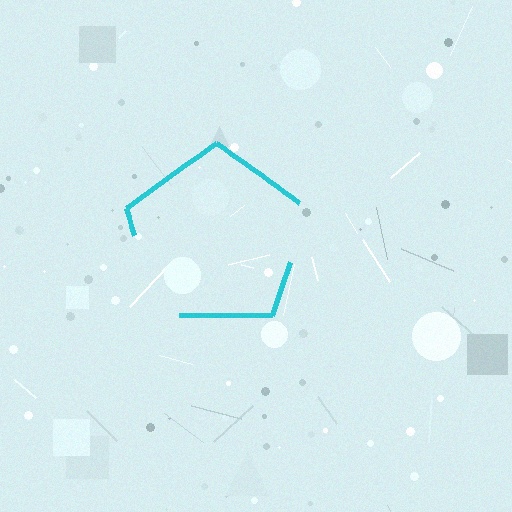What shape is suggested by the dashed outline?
The dashed outline suggests a pentagon.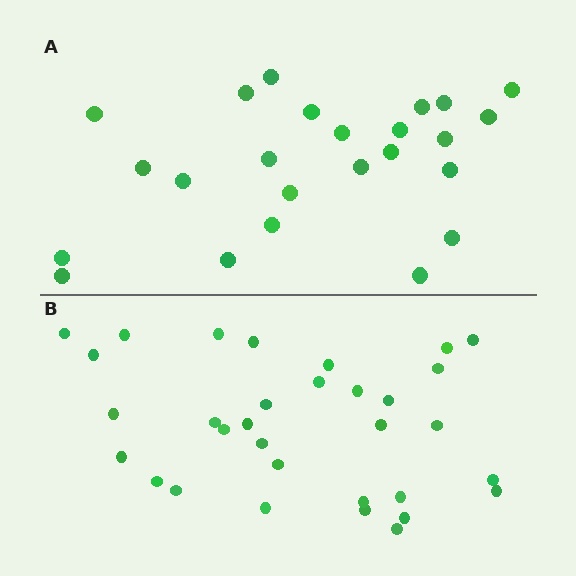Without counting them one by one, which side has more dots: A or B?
Region B (the bottom region) has more dots.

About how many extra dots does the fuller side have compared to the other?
Region B has roughly 8 or so more dots than region A.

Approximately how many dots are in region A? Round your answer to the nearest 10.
About 20 dots. (The exact count is 24, which rounds to 20.)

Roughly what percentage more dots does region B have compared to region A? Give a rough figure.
About 35% more.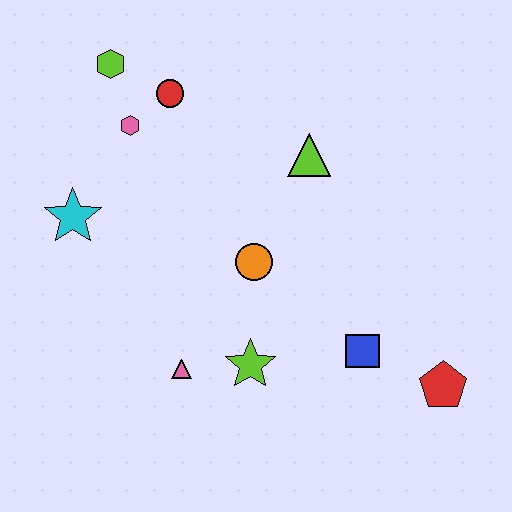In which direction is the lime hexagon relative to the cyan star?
The lime hexagon is above the cyan star.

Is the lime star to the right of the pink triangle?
Yes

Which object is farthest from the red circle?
The red pentagon is farthest from the red circle.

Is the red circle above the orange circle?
Yes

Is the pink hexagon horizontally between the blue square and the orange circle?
No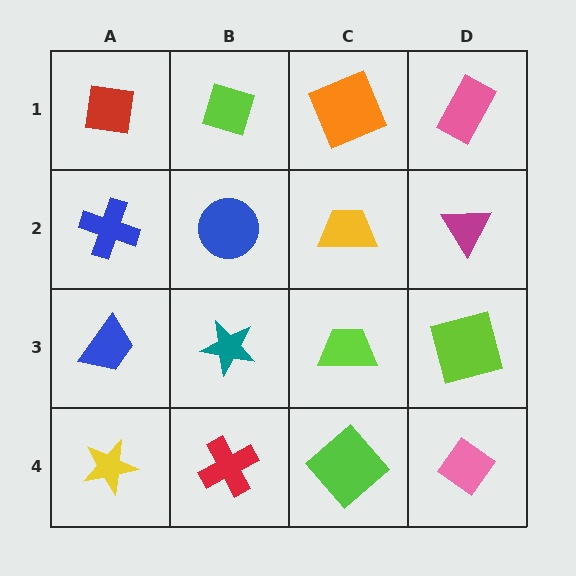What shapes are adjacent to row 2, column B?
A lime diamond (row 1, column B), a teal star (row 3, column B), a blue cross (row 2, column A), a yellow trapezoid (row 2, column C).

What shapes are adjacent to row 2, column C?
An orange square (row 1, column C), a lime trapezoid (row 3, column C), a blue circle (row 2, column B), a magenta triangle (row 2, column D).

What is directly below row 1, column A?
A blue cross.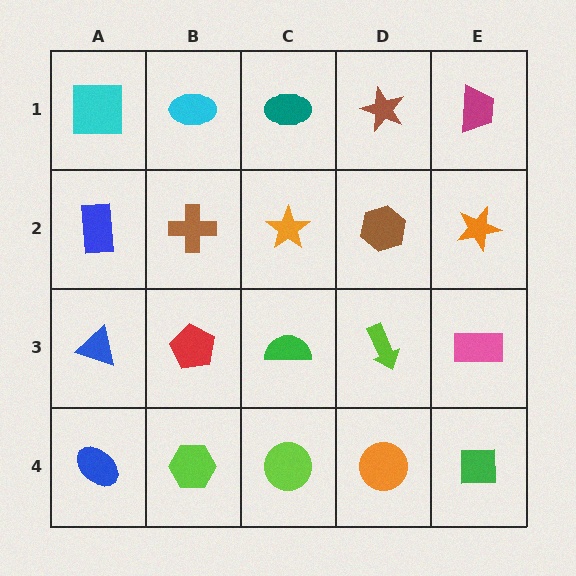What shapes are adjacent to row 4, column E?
A pink rectangle (row 3, column E), an orange circle (row 4, column D).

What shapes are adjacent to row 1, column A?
A blue rectangle (row 2, column A), a cyan ellipse (row 1, column B).